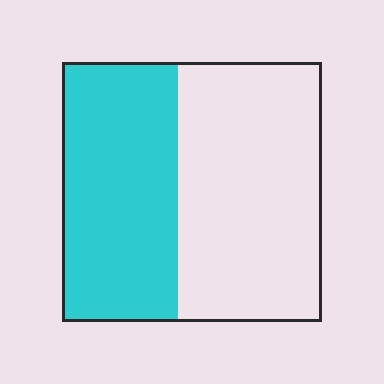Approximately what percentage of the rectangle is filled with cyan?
Approximately 45%.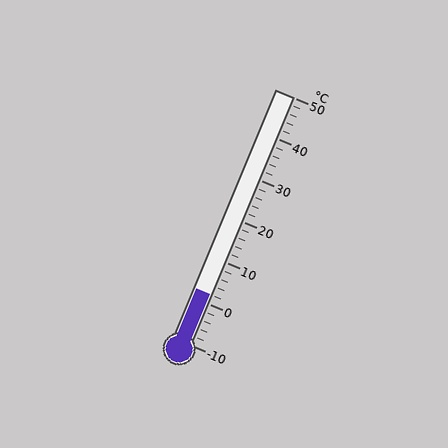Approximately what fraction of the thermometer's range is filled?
The thermometer is filled to approximately 20% of its range.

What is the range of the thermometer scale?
The thermometer scale ranges from -10°C to 50°C.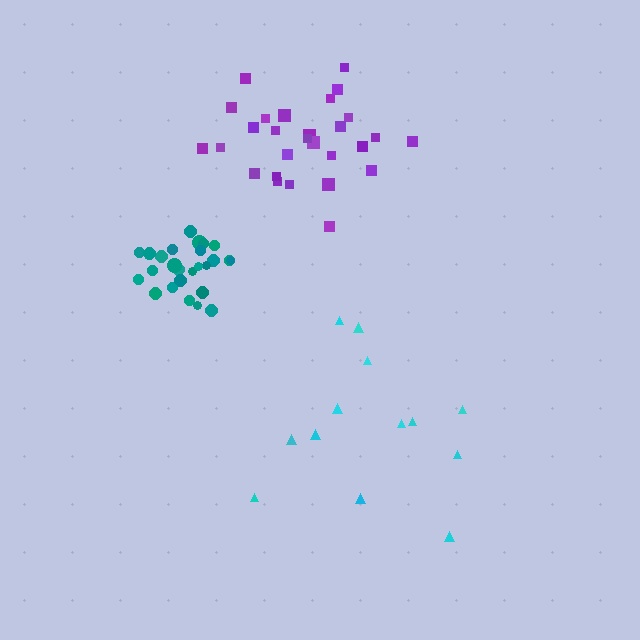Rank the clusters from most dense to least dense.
teal, purple, cyan.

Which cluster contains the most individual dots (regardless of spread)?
Purple (28).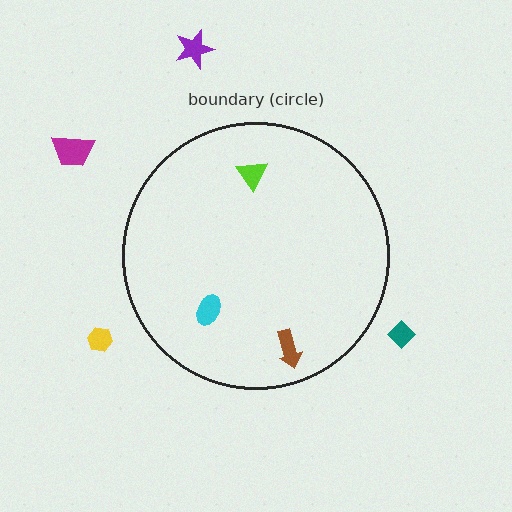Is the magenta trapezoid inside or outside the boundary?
Outside.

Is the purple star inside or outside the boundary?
Outside.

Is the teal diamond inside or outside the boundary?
Outside.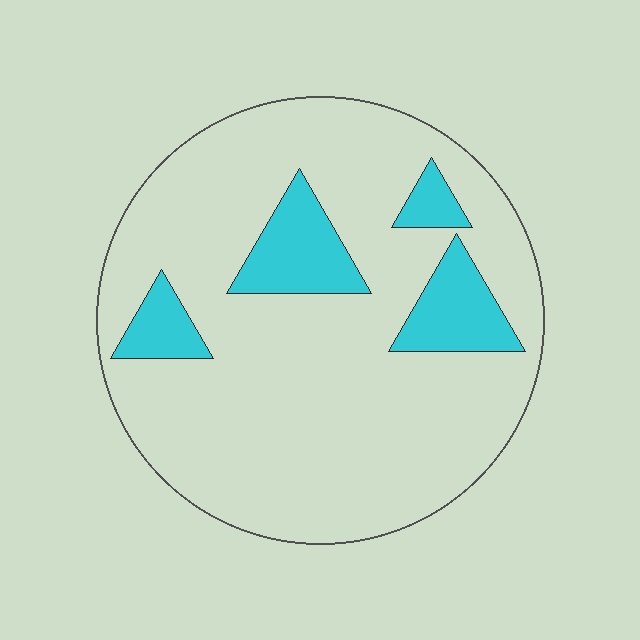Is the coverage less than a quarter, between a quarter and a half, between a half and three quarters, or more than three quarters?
Less than a quarter.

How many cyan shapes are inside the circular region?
4.